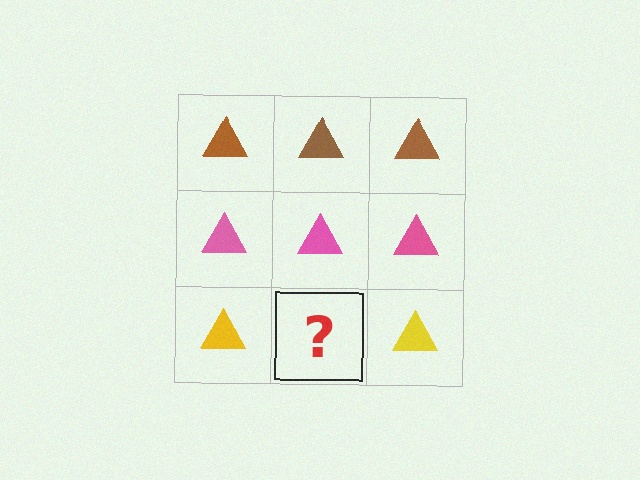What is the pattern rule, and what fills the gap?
The rule is that each row has a consistent color. The gap should be filled with a yellow triangle.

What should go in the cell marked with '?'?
The missing cell should contain a yellow triangle.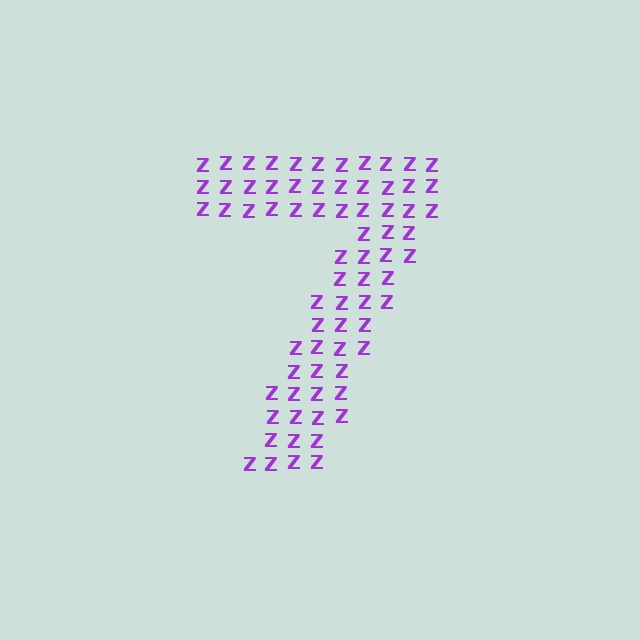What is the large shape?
The large shape is the digit 7.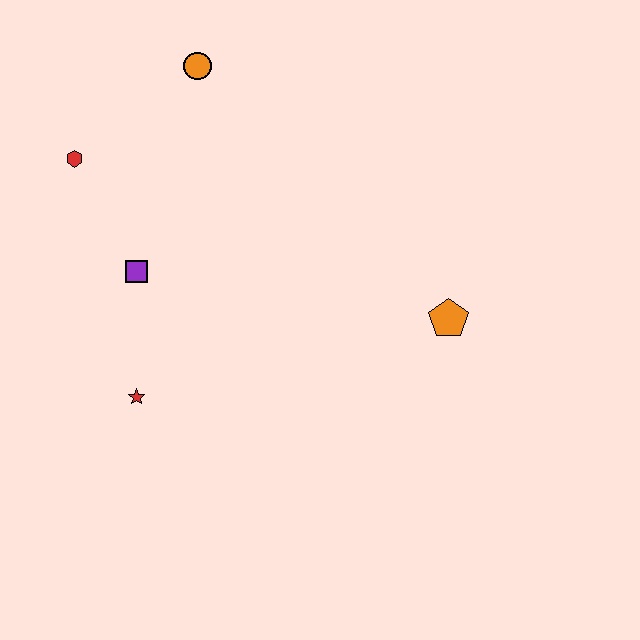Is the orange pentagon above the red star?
Yes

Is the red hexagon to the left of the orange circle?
Yes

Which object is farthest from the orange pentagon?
The red hexagon is farthest from the orange pentagon.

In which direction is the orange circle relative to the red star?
The orange circle is above the red star.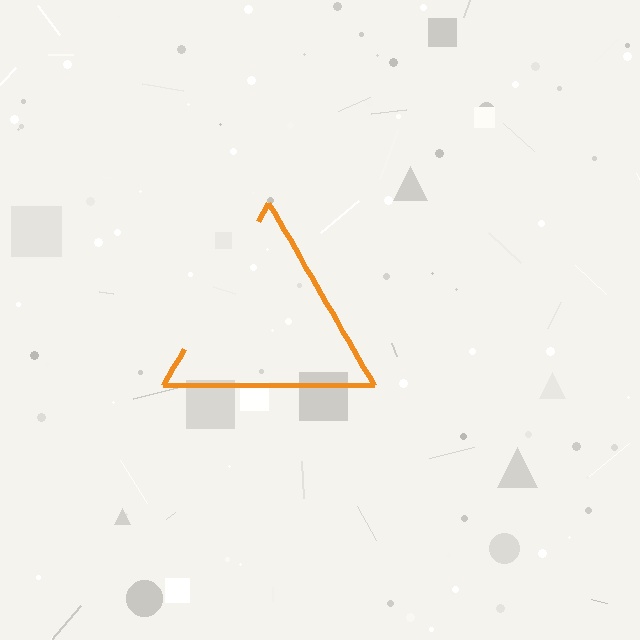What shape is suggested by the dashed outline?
The dashed outline suggests a triangle.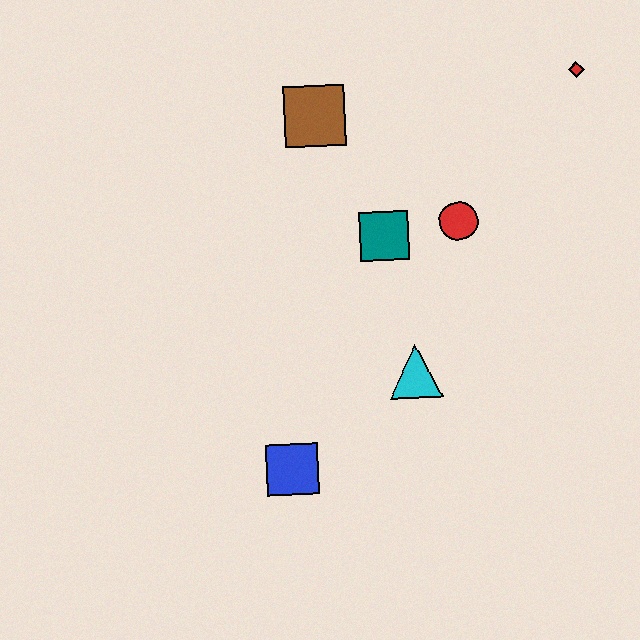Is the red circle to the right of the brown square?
Yes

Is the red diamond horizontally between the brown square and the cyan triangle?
No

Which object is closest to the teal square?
The red circle is closest to the teal square.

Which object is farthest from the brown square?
The blue square is farthest from the brown square.